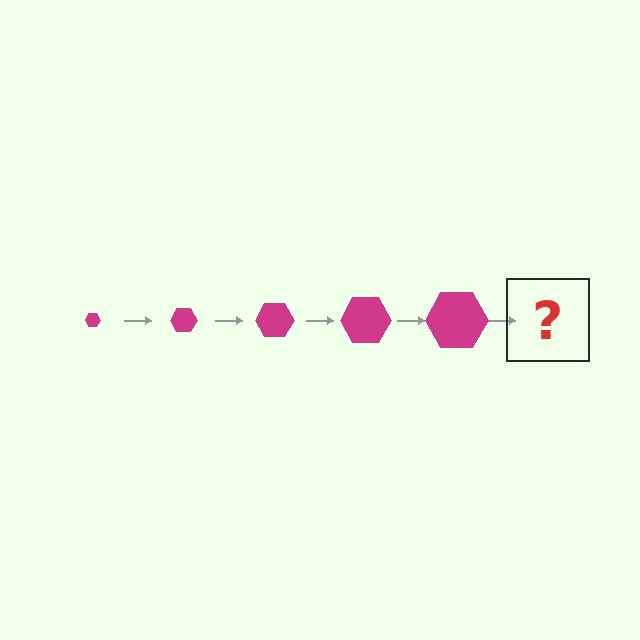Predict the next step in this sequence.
The next step is a magenta hexagon, larger than the previous one.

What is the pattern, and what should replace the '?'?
The pattern is that the hexagon gets progressively larger each step. The '?' should be a magenta hexagon, larger than the previous one.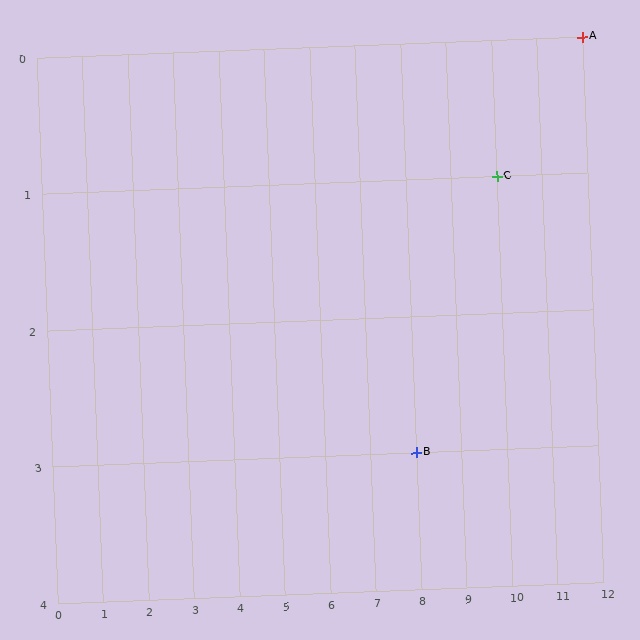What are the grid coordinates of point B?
Point B is at grid coordinates (8, 3).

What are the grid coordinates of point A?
Point A is at grid coordinates (12, 0).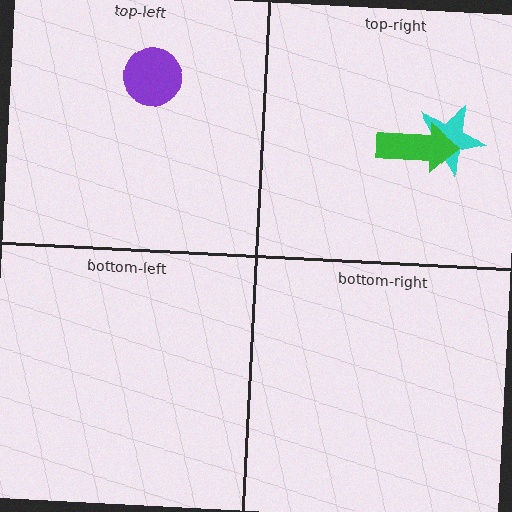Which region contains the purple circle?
The top-left region.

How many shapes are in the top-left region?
1.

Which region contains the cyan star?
The top-right region.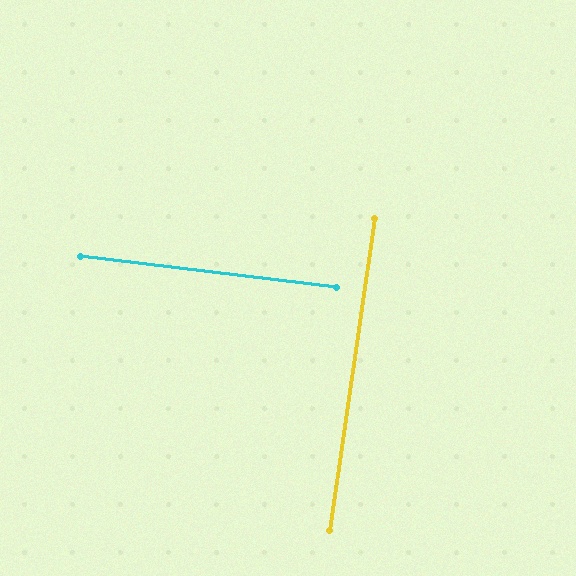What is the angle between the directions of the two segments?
Approximately 89 degrees.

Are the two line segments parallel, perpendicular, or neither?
Perpendicular — they meet at approximately 89°.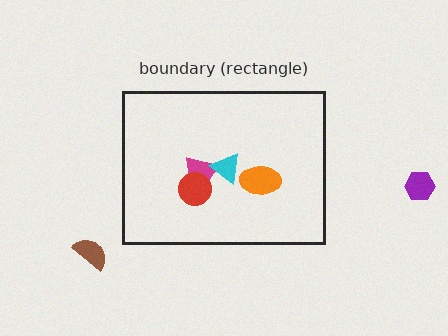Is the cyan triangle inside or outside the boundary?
Inside.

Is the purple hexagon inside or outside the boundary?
Outside.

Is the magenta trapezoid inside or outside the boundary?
Inside.